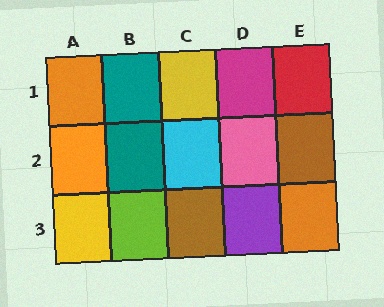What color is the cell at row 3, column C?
Brown.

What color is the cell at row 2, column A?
Orange.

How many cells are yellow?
2 cells are yellow.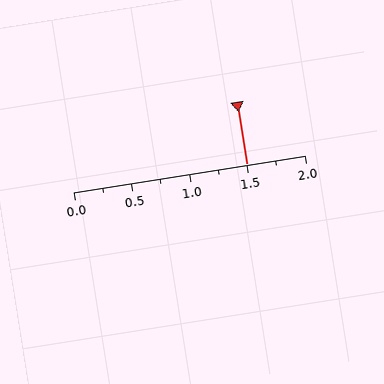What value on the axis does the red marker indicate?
The marker indicates approximately 1.5.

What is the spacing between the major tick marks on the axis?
The major ticks are spaced 0.5 apart.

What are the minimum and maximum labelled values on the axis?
The axis runs from 0.0 to 2.0.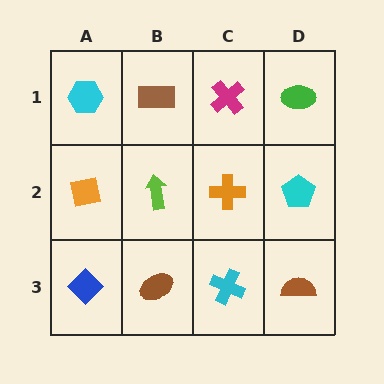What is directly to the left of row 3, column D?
A cyan cross.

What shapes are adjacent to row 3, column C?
An orange cross (row 2, column C), a brown ellipse (row 3, column B), a brown semicircle (row 3, column D).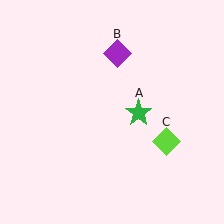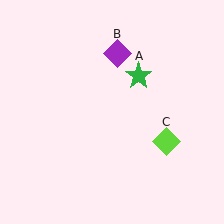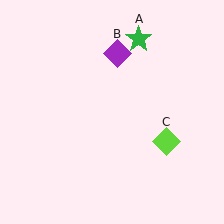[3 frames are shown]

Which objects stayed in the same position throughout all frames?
Purple diamond (object B) and lime diamond (object C) remained stationary.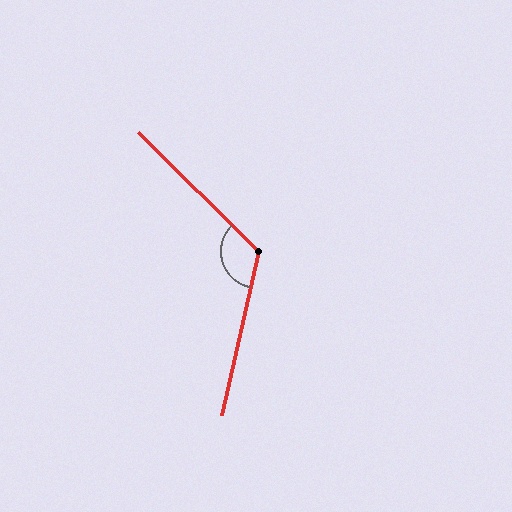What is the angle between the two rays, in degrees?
Approximately 122 degrees.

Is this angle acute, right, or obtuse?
It is obtuse.